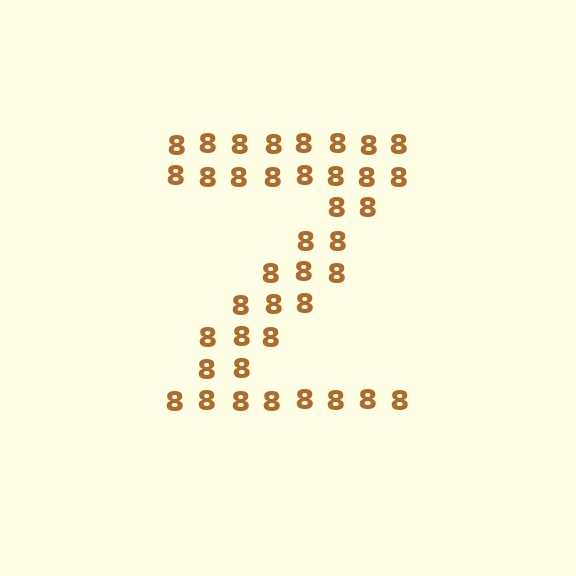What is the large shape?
The large shape is the letter Z.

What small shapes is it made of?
It is made of small digit 8's.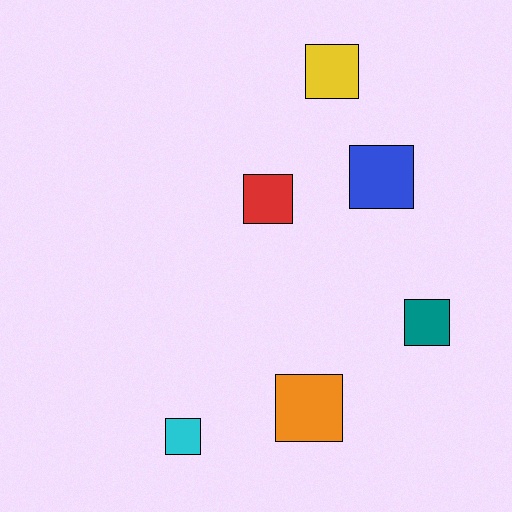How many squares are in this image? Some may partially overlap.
There are 6 squares.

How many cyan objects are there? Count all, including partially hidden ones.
There is 1 cyan object.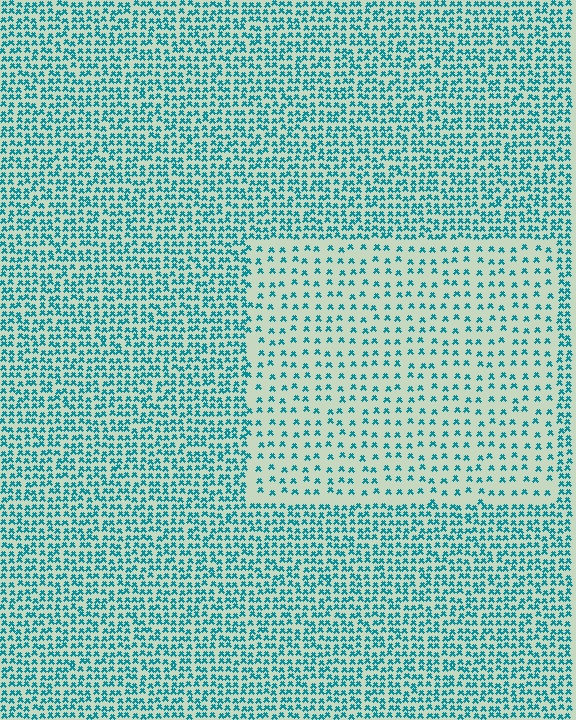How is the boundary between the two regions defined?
The boundary is defined by a change in element density (approximately 2.2x ratio). All elements are the same color, size, and shape.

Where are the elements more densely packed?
The elements are more densely packed outside the rectangle boundary.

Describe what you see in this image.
The image contains small teal elements arranged at two different densities. A rectangle-shaped region is visible where the elements are less densely packed than the surrounding area.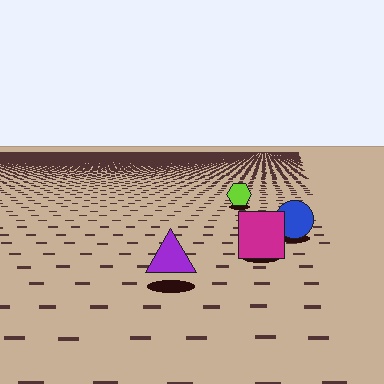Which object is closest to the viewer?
The purple triangle is closest. The texture marks near it are larger and more spread out.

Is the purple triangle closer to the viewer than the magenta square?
Yes. The purple triangle is closer — you can tell from the texture gradient: the ground texture is coarser near it.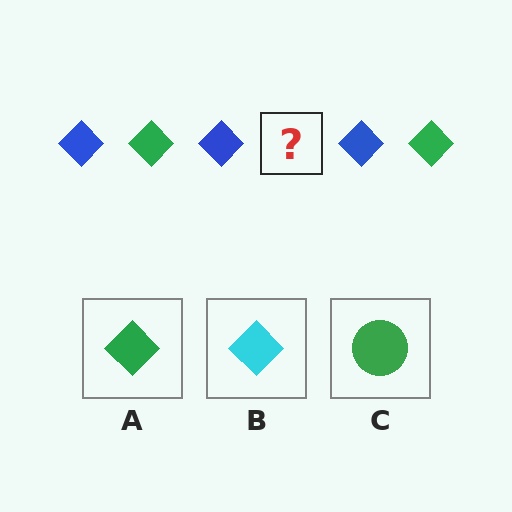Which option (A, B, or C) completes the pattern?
A.